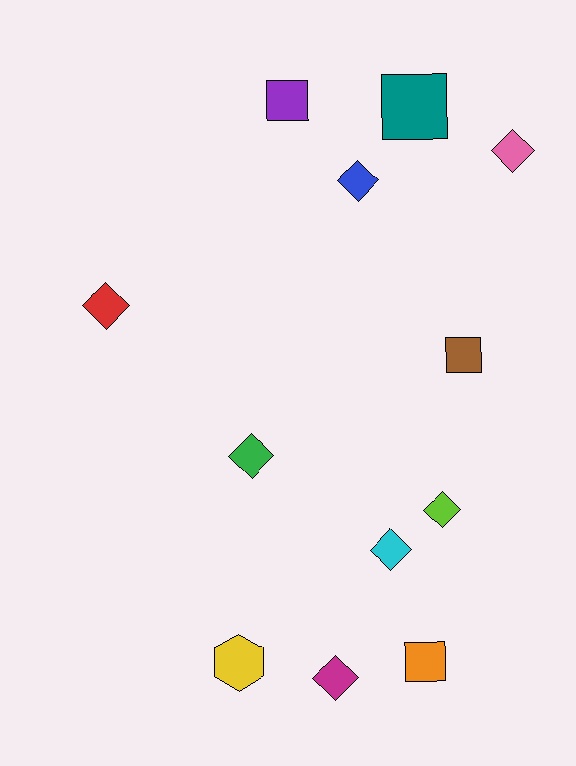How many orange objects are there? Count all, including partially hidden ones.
There is 1 orange object.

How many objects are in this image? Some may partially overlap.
There are 12 objects.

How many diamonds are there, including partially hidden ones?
There are 7 diamonds.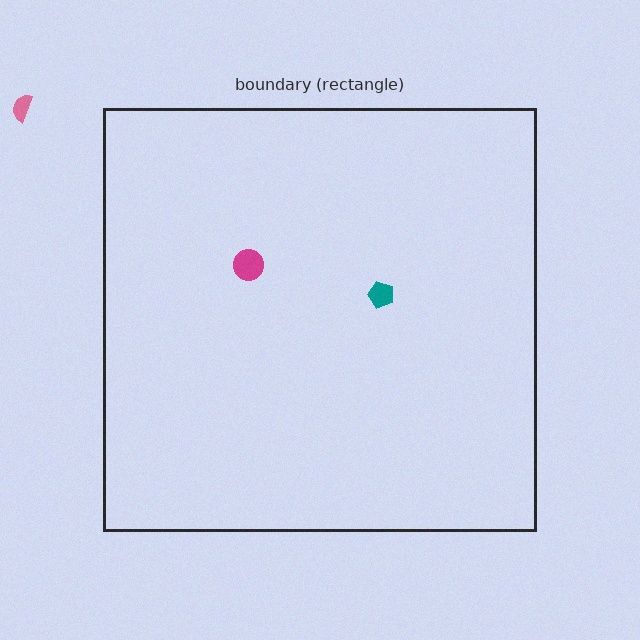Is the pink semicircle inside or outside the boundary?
Outside.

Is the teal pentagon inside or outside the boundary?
Inside.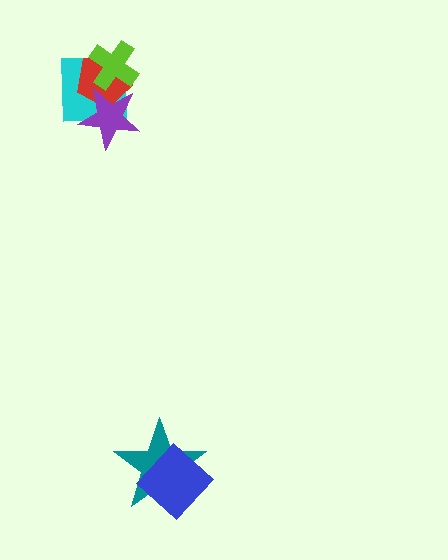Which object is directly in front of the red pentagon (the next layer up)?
The purple star is directly in front of the red pentagon.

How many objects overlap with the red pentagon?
3 objects overlap with the red pentagon.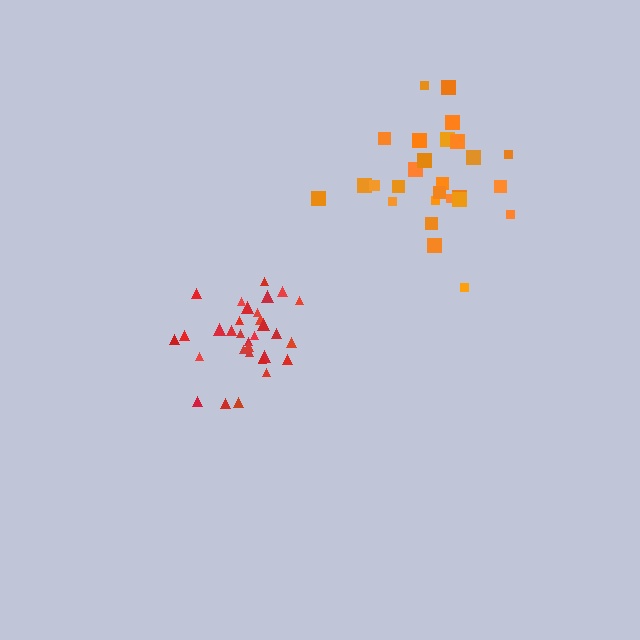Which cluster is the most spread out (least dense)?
Orange.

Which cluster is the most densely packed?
Red.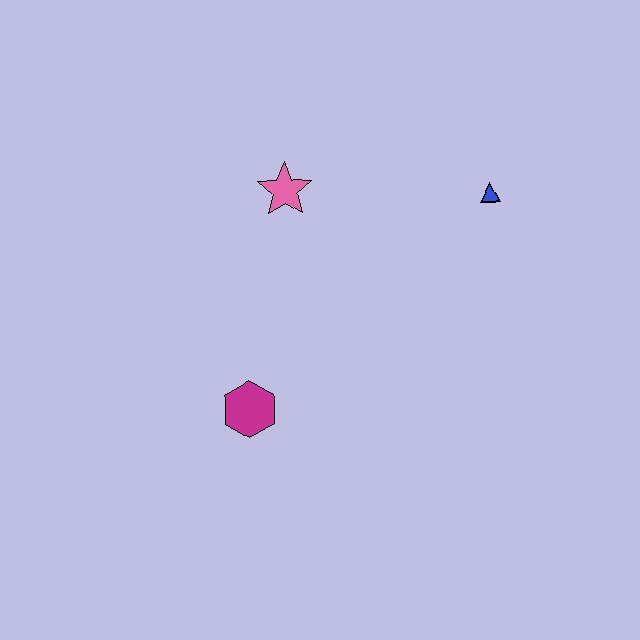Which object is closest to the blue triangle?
The pink star is closest to the blue triangle.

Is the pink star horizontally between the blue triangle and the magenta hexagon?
Yes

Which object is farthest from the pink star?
The magenta hexagon is farthest from the pink star.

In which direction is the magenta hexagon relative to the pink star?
The magenta hexagon is below the pink star.